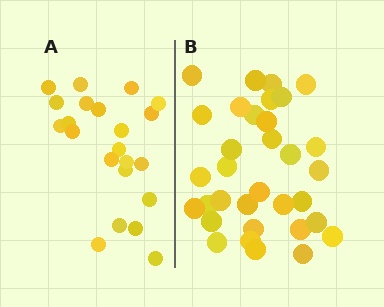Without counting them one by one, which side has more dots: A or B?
Region B (the right region) has more dots.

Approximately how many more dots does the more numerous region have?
Region B has roughly 12 or so more dots than region A.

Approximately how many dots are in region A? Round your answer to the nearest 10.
About 20 dots. (The exact count is 22, which rounds to 20.)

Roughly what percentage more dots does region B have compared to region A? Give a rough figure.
About 50% more.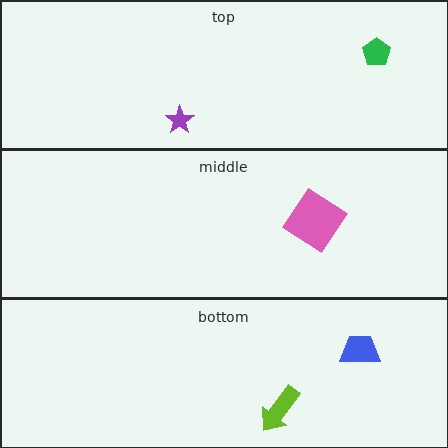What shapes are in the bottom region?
The lime arrow, the blue trapezoid.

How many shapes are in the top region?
2.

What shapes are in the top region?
The purple star, the green pentagon.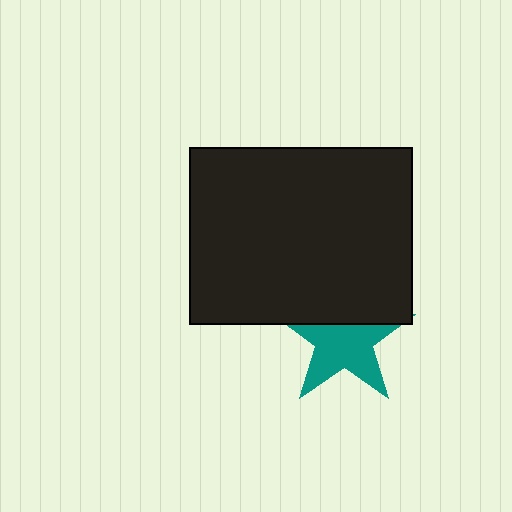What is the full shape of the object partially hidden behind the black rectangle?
The partially hidden object is a teal star.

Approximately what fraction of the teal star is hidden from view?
Roughly 37% of the teal star is hidden behind the black rectangle.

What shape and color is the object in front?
The object in front is a black rectangle.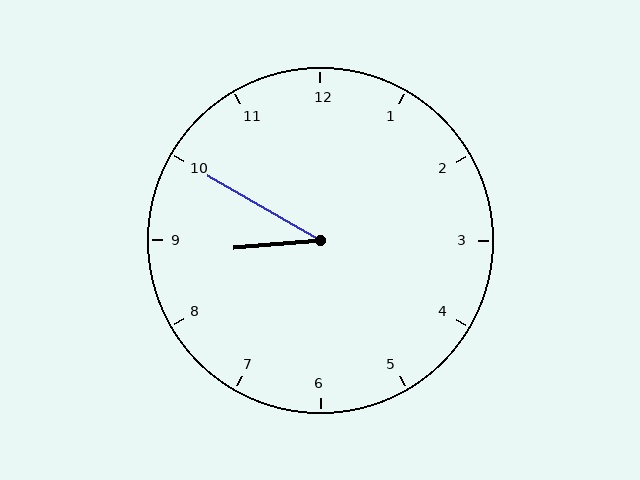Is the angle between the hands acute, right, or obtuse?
It is acute.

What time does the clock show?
8:50.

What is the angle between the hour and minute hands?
Approximately 35 degrees.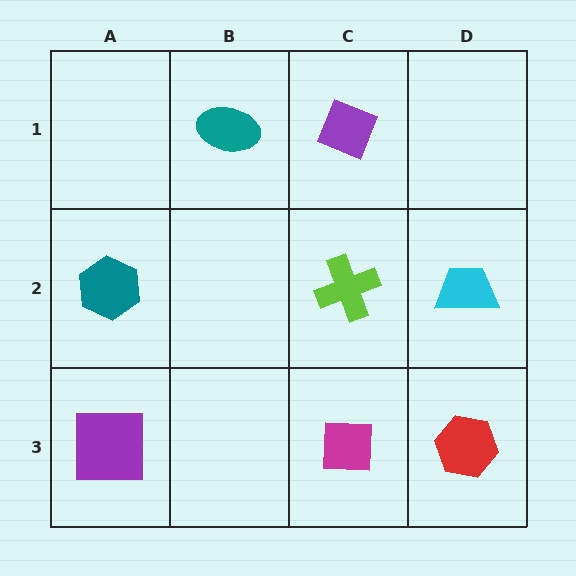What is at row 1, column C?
A purple diamond.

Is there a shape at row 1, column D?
No, that cell is empty.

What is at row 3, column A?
A purple square.